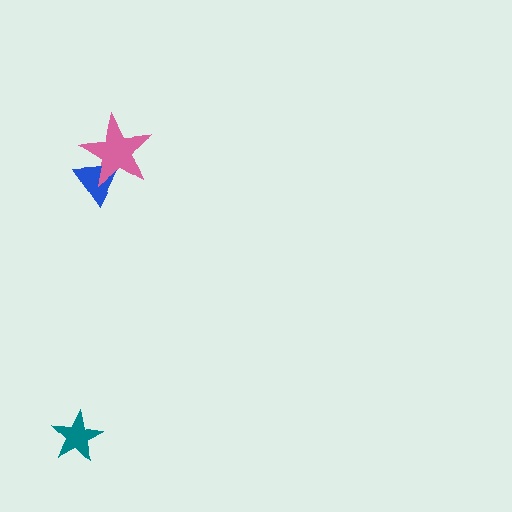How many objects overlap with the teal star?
0 objects overlap with the teal star.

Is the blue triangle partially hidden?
Yes, it is partially covered by another shape.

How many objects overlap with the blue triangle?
1 object overlaps with the blue triangle.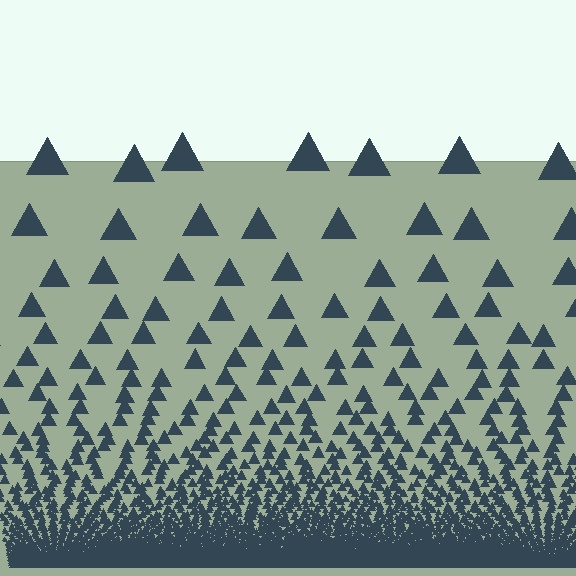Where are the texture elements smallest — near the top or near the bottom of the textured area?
Near the bottom.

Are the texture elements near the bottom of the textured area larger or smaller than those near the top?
Smaller. The gradient is inverted — elements near the bottom are smaller and denser.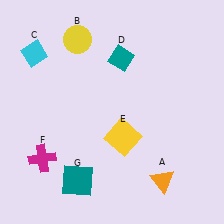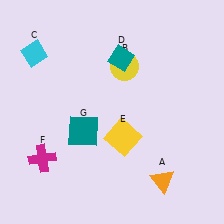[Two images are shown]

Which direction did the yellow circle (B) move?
The yellow circle (B) moved right.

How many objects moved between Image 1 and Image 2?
2 objects moved between the two images.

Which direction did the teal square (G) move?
The teal square (G) moved up.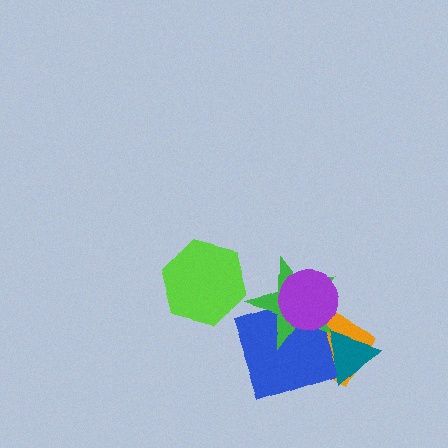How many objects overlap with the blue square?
4 objects overlap with the blue square.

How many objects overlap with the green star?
3 objects overlap with the green star.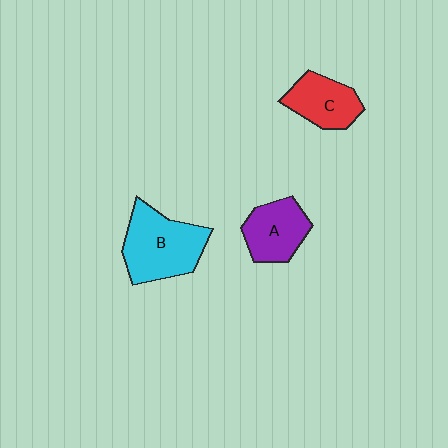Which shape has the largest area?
Shape B (cyan).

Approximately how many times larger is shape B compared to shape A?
Approximately 1.5 times.